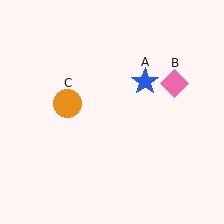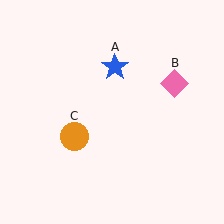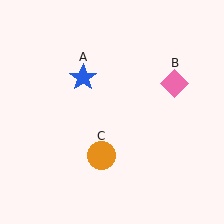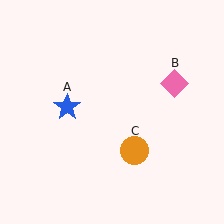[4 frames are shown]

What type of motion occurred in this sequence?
The blue star (object A), orange circle (object C) rotated counterclockwise around the center of the scene.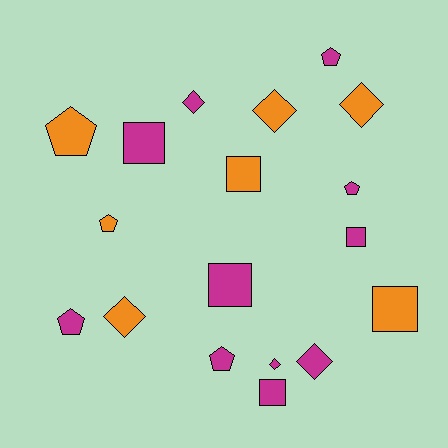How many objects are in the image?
There are 18 objects.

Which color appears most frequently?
Magenta, with 11 objects.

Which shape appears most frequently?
Diamond, with 6 objects.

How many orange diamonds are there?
There are 3 orange diamonds.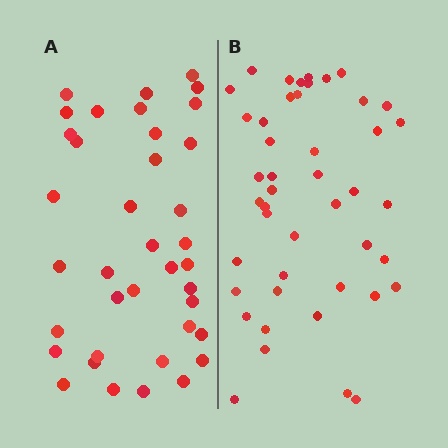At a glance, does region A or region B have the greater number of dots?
Region B (the right region) has more dots.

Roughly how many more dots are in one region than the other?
Region B has roughly 8 or so more dots than region A.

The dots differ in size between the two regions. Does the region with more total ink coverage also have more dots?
No. Region A has more total ink coverage because its dots are larger, but region B actually contains more individual dots. Total area can be misleading — the number of items is what matters here.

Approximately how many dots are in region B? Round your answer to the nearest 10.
About 40 dots. (The exact count is 45, which rounds to 40.)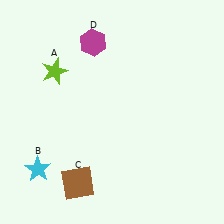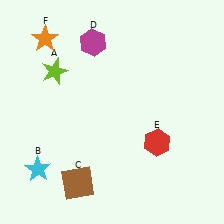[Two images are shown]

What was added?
A red hexagon (E), an orange star (F) were added in Image 2.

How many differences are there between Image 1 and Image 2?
There are 2 differences between the two images.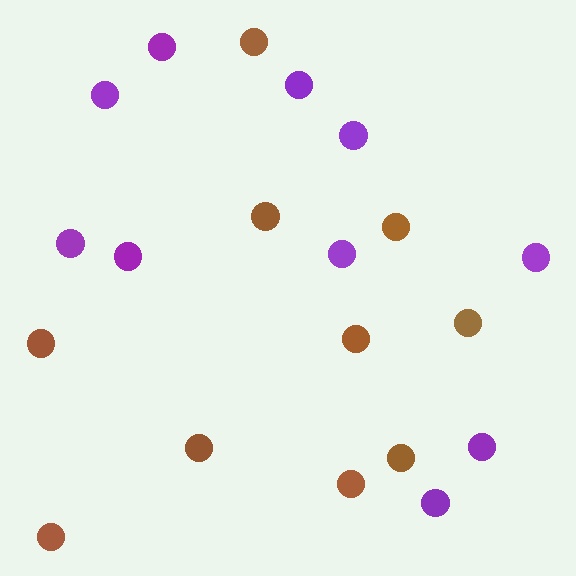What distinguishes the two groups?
There are 2 groups: one group of brown circles (10) and one group of purple circles (10).